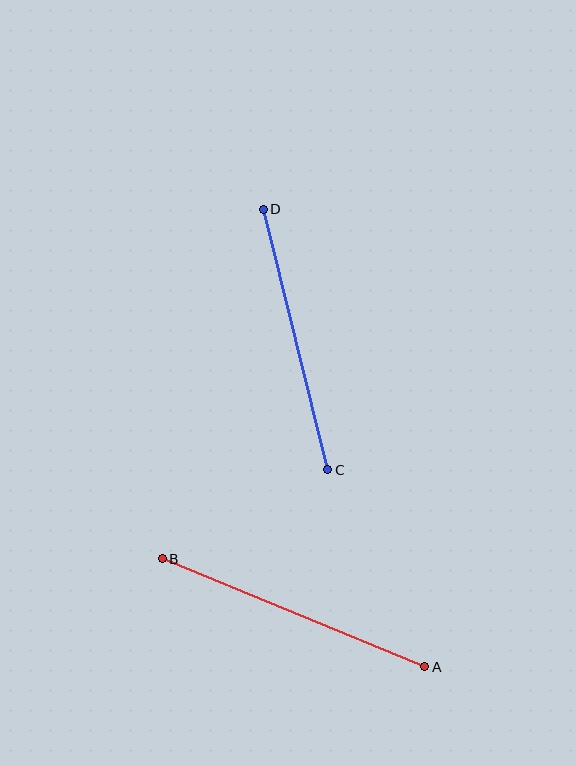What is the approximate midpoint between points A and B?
The midpoint is at approximately (293, 613) pixels.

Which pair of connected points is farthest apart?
Points A and B are farthest apart.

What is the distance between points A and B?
The distance is approximately 284 pixels.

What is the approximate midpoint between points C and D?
The midpoint is at approximately (296, 339) pixels.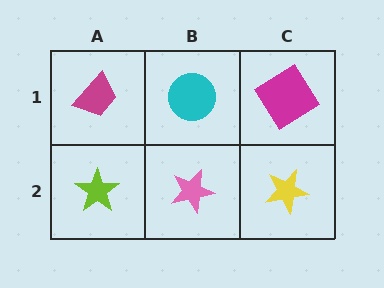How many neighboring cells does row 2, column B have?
3.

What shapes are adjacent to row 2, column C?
A magenta diamond (row 1, column C), a pink star (row 2, column B).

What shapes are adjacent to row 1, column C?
A yellow star (row 2, column C), a cyan circle (row 1, column B).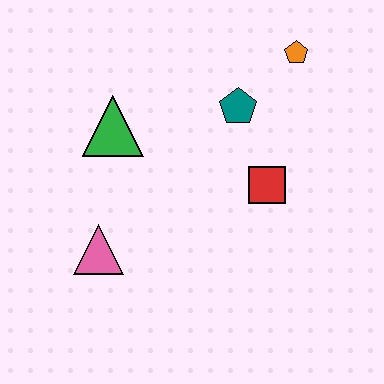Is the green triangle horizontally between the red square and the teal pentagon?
No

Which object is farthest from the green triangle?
The orange pentagon is farthest from the green triangle.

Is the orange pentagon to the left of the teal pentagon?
No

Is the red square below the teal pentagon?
Yes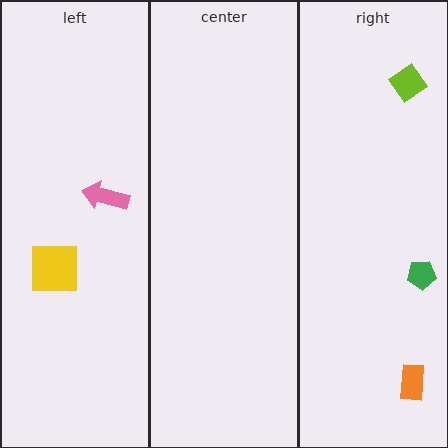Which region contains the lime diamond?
The right region.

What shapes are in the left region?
The pink arrow, the yellow square.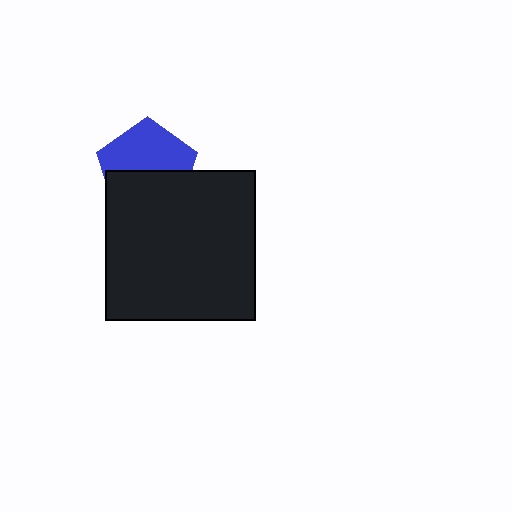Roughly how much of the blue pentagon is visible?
About half of it is visible (roughly 52%).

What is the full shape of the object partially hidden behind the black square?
The partially hidden object is a blue pentagon.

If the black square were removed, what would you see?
You would see the complete blue pentagon.